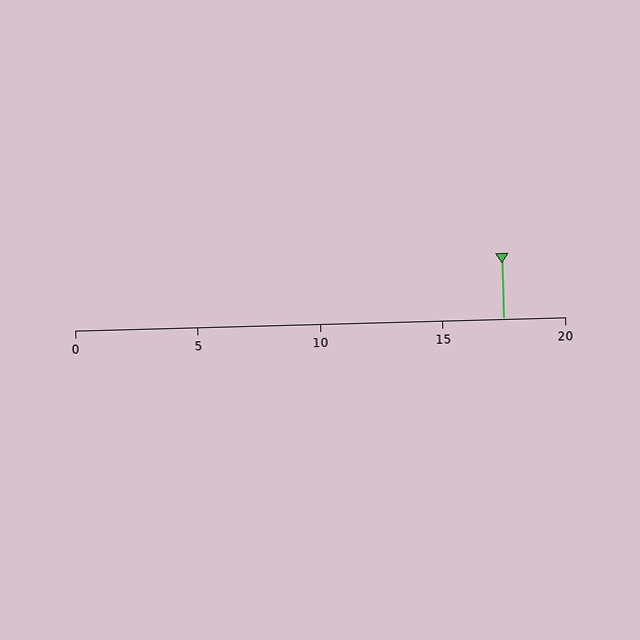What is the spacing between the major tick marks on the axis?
The major ticks are spaced 5 apart.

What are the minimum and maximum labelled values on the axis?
The axis runs from 0 to 20.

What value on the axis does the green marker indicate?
The marker indicates approximately 17.5.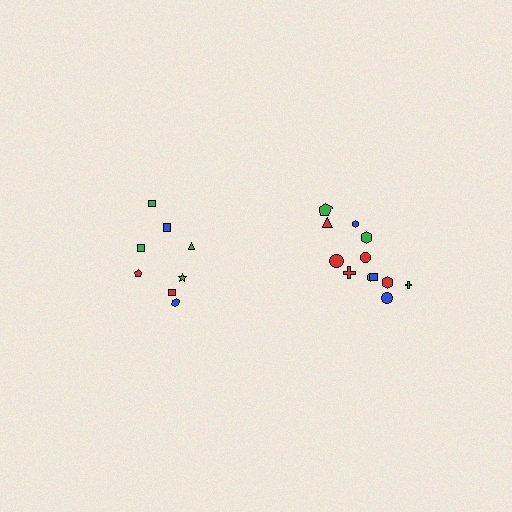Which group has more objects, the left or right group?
The right group.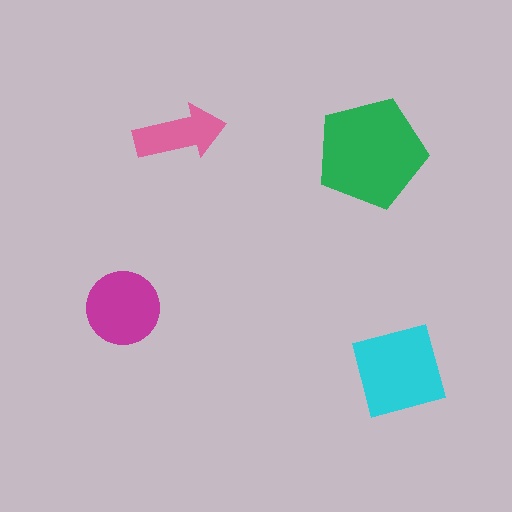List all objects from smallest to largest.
The pink arrow, the magenta circle, the cyan square, the green pentagon.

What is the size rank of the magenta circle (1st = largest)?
3rd.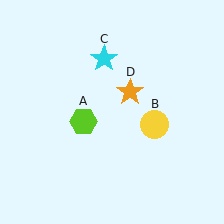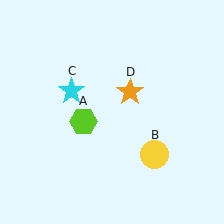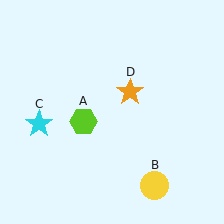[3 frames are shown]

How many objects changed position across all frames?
2 objects changed position: yellow circle (object B), cyan star (object C).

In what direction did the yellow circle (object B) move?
The yellow circle (object B) moved down.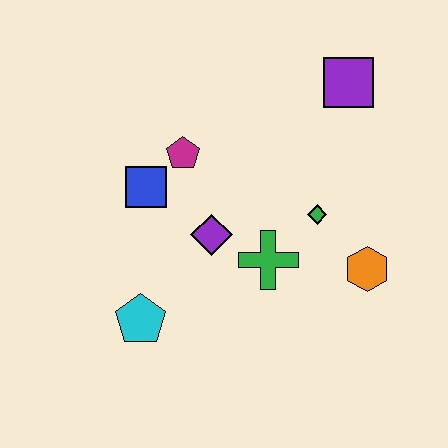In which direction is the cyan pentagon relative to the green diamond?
The cyan pentagon is to the left of the green diamond.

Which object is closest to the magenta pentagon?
The blue square is closest to the magenta pentagon.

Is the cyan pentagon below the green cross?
Yes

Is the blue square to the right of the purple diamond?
No